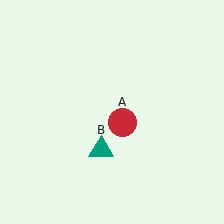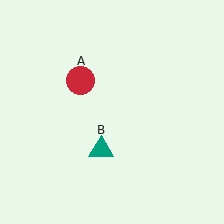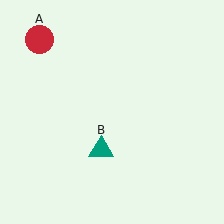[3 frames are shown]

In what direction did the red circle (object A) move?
The red circle (object A) moved up and to the left.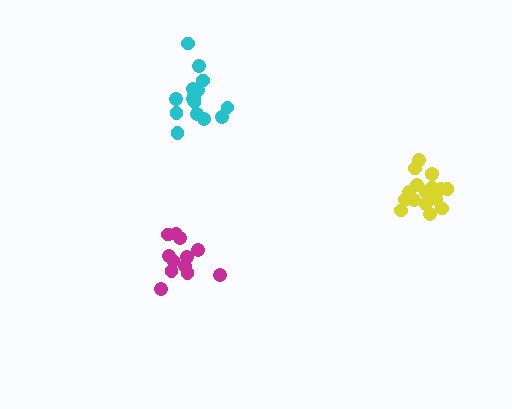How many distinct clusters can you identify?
There are 3 distinct clusters.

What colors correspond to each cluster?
The clusters are colored: magenta, yellow, cyan.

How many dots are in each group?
Group 1: 12 dots, Group 2: 17 dots, Group 3: 17 dots (46 total).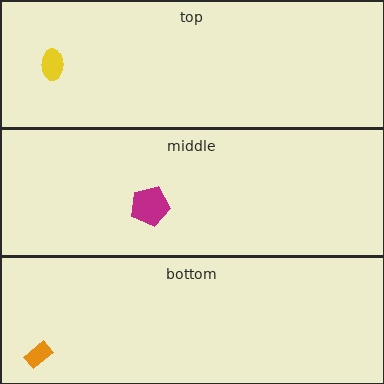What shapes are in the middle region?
The magenta pentagon.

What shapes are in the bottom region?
The orange rectangle.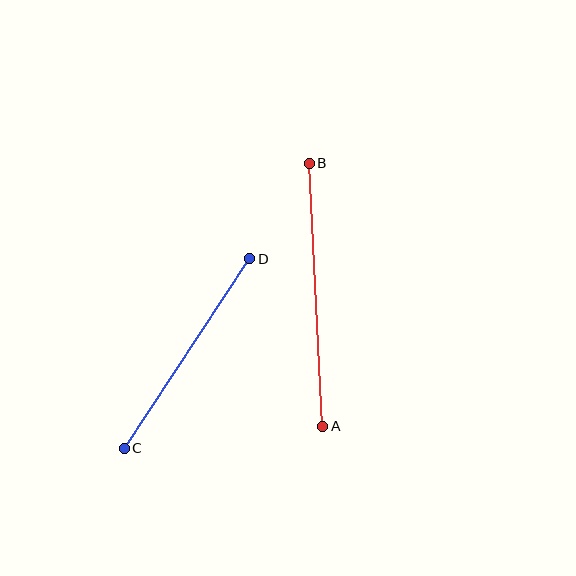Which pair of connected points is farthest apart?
Points A and B are farthest apart.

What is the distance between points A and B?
The distance is approximately 263 pixels.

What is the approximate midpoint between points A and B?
The midpoint is at approximately (316, 295) pixels.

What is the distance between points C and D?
The distance is approximately 228 pixels.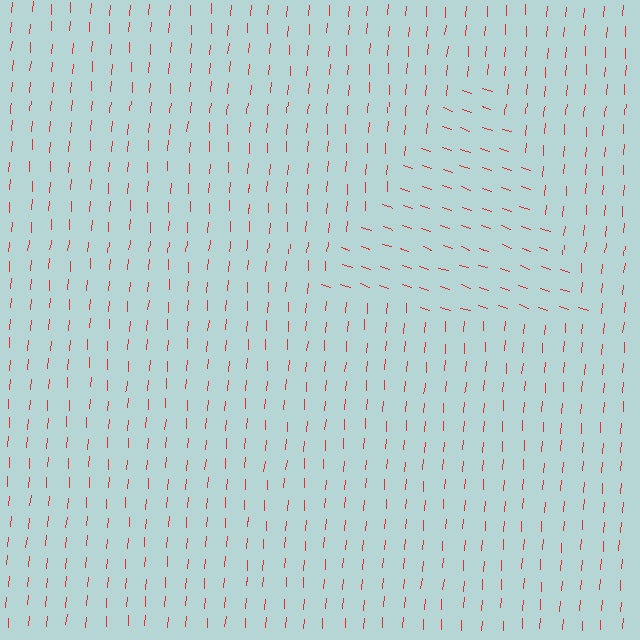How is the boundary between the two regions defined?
The boundary is defined purely by a change in line orientation (approximately 76 degrees difference). All lines are the same color and thickness.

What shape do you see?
I see a triangle.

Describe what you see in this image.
The image is filled with small red line segments. A triangle region in the image has lines oriented differently from the surrounding lines, creating a visible texture boundary.